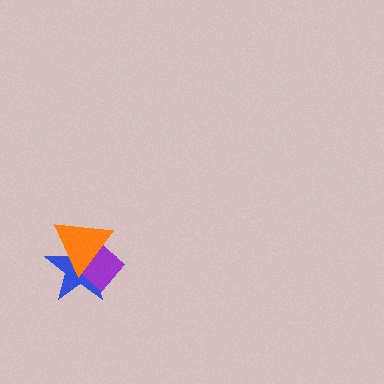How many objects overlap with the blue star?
2 objects overlap with the blue star.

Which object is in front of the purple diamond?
The orange triangle is in front of the purple diamond.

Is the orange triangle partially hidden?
No, no other shape covers it.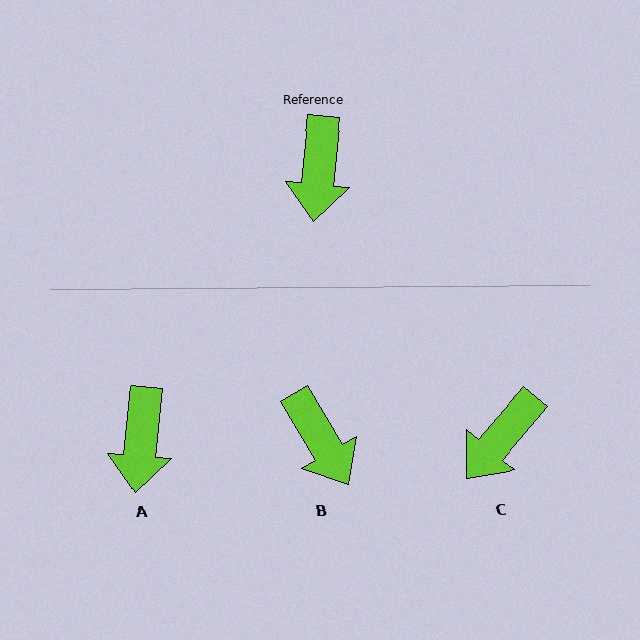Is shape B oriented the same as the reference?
No, it is off by about 37 degrees.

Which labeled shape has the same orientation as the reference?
A.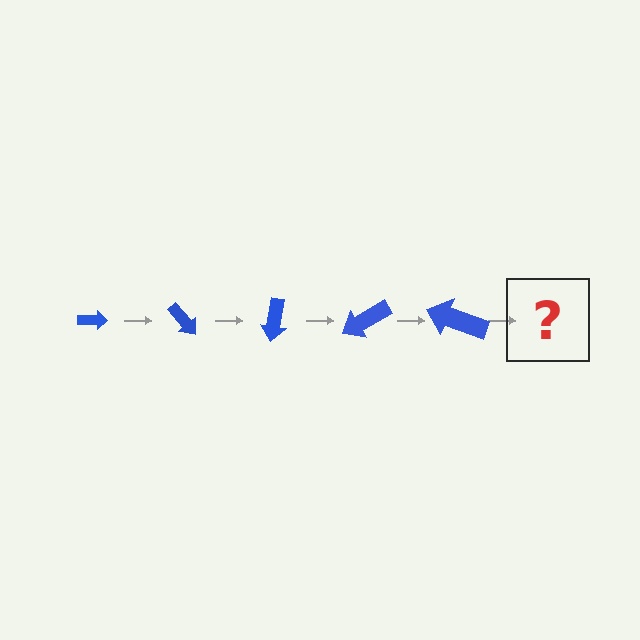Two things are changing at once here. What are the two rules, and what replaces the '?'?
The two rules are that the arrow grows larger each step and it rotates 50 degrees each step. The '?' should be an arrow, larger than the previous one and rotated 250 degrees from the start.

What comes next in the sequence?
The next element should be an arrow, larger than the previous one and rotated 250 degrees from the start.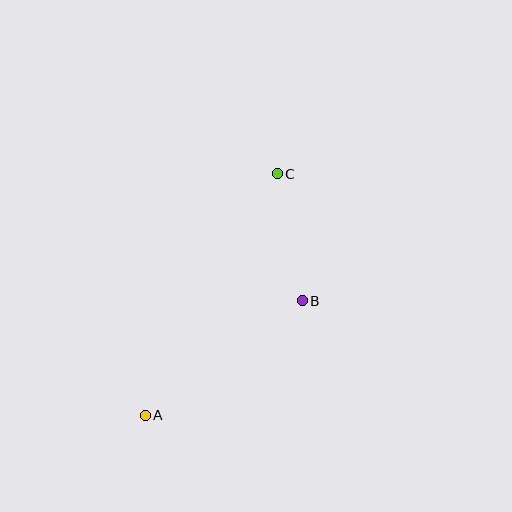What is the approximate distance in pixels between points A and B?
The distance between A and B is approximately 194 pixels.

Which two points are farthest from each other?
Points A and C are farthest from each other.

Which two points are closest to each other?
Points B and C are closest to each other.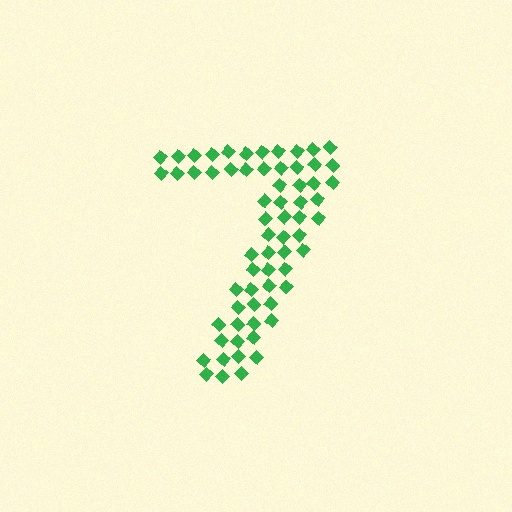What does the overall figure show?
The overall figure shows the digit 7.